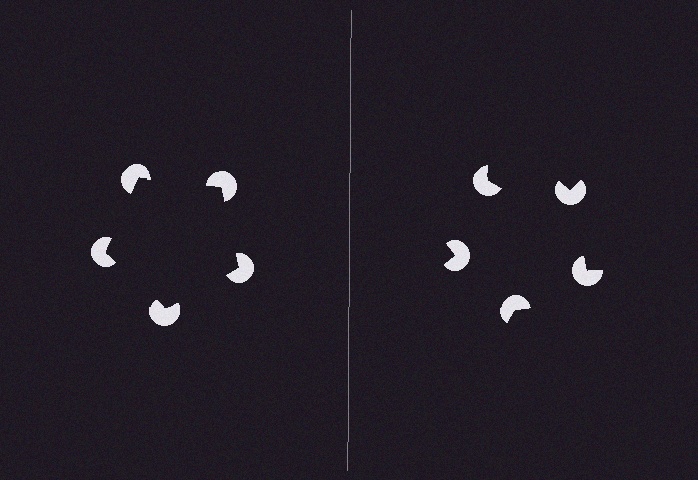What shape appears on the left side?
An illusory pentagon.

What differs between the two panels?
The pac-man discs are positioned identically on both sides; only the wedge orientations differ. On the left they align to a pentagon; on the right they are misaligned.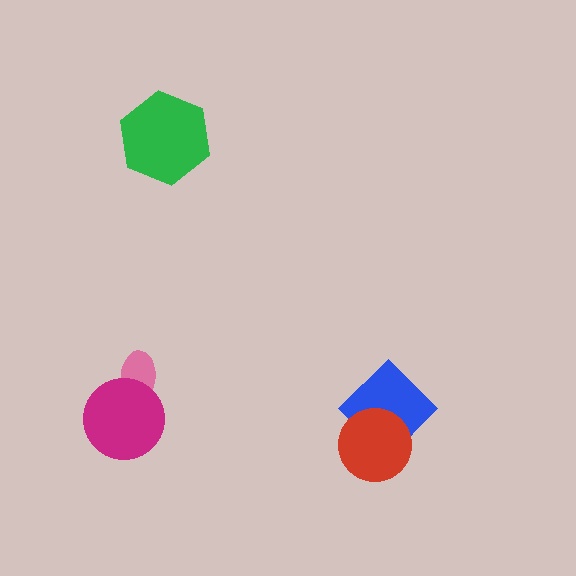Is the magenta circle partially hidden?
No, no other shape covers it.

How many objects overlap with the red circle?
1 object overlaps with the red circle.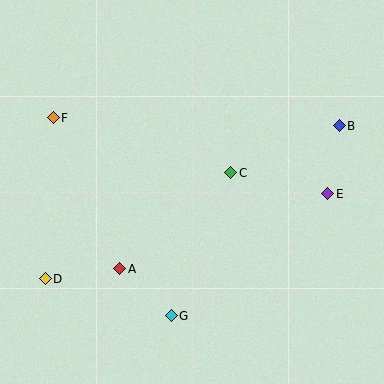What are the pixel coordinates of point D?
Point D is at (45, 279).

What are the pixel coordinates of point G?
Point G is at (171, 316).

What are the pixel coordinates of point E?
Point E is at (328, 194).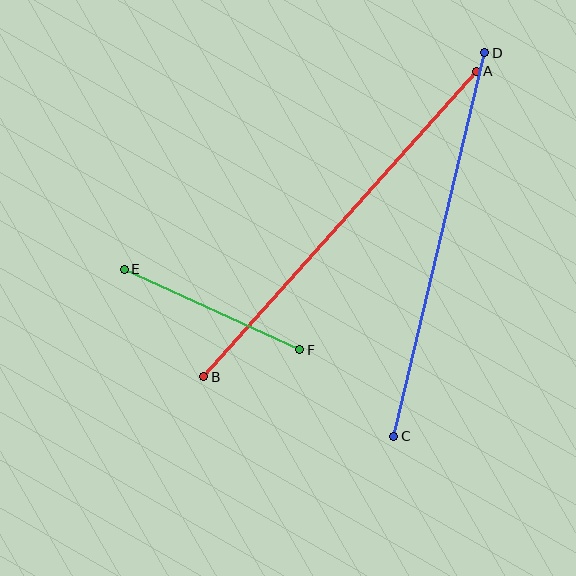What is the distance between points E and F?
The distance is approximately 193 pixels.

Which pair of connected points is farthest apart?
Points A and B are farthest apart.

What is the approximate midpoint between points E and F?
The midpoint is at approximately (212, 310) pixels.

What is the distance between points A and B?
The distance is approximately 409 pixels.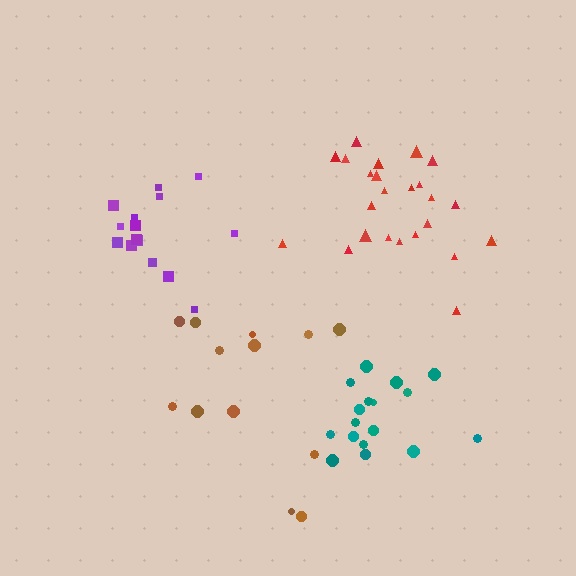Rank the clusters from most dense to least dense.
teal, red, purple, brown.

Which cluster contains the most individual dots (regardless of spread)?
Red (24).